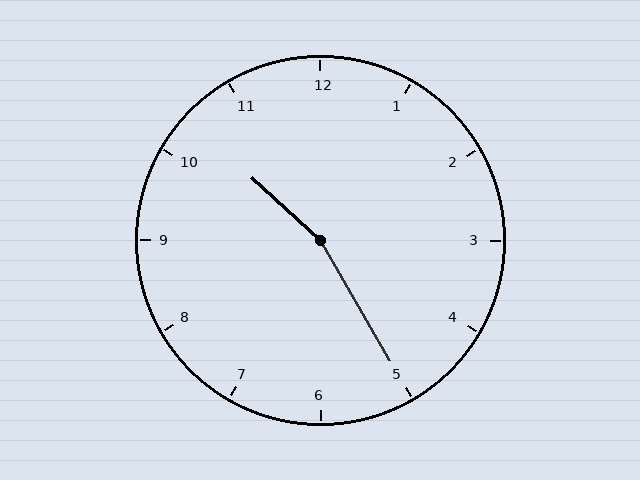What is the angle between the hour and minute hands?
Approximately 162 degrees.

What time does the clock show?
10:25.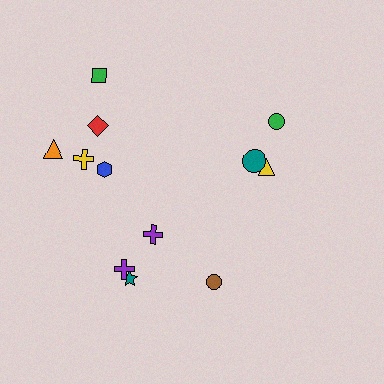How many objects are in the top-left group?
There are 5 objects.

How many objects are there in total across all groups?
There are 12 objects.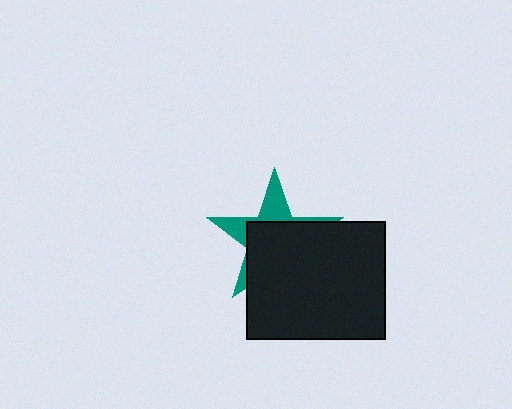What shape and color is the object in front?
The object in front is a black rectangle.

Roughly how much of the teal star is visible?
A small part of it is visible (roughly 34%).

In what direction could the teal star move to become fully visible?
The teal star could move up. That would shift it out from behind the black rectangle entirely.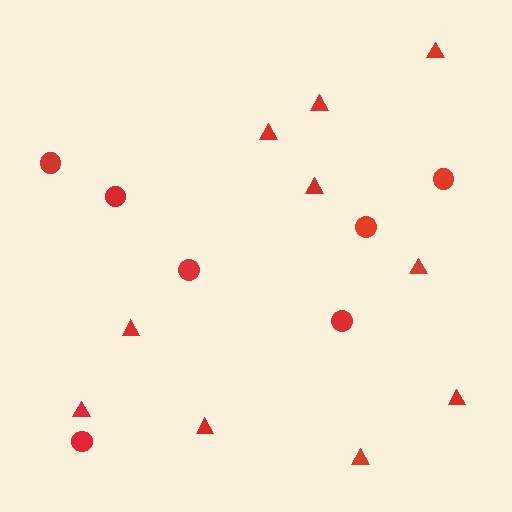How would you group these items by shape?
There are 2 groups: one group of circles (7) and one group of triangles (10).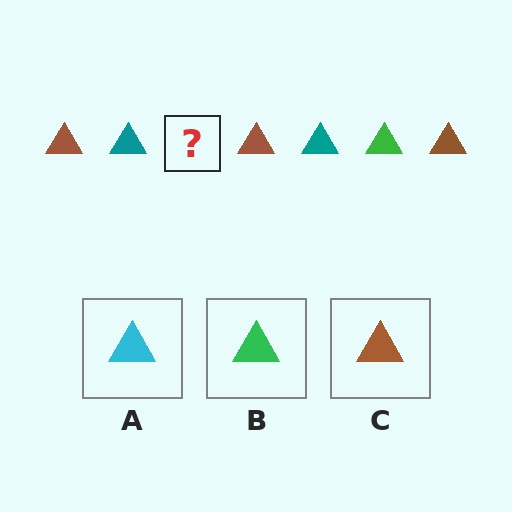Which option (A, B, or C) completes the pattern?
B.